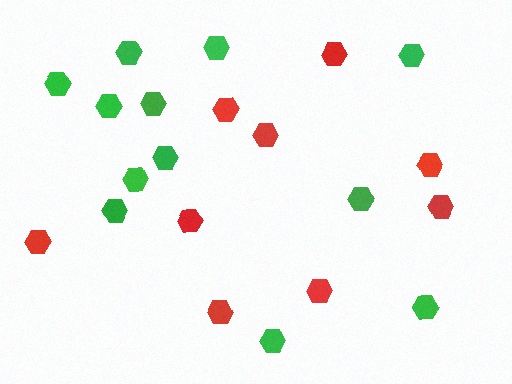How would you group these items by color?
There are 2 groups: one group of red hexagons (9) and one group of green hexagons (12).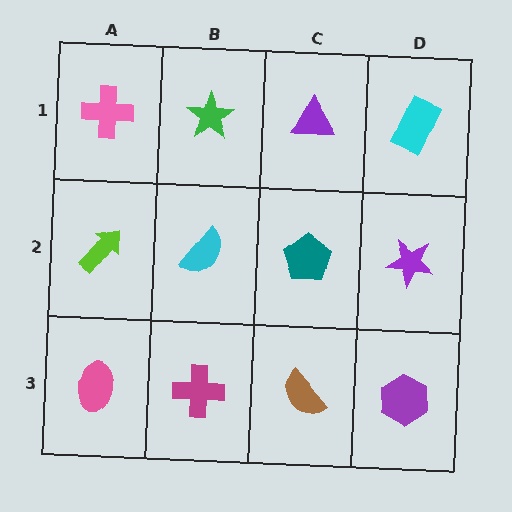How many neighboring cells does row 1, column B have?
3.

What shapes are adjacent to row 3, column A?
A lime arrow (row 2, column A), a magenta cross (row 3, column B).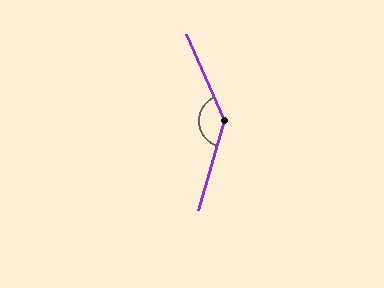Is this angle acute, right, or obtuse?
It is obtuse.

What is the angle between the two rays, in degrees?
Approximately 140 degrees.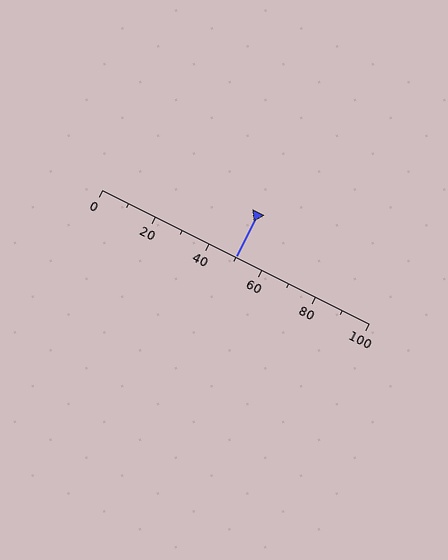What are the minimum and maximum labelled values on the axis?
The axis runs from 0 to 100.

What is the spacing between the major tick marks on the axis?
The major ticks are spaced 20 apart.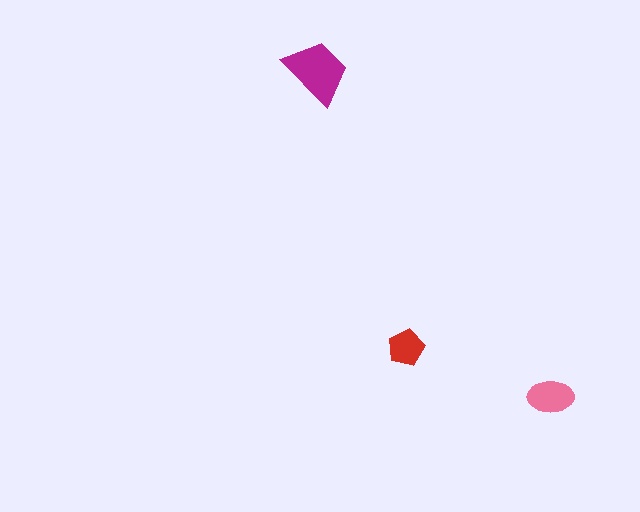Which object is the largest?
The magenta trapezoid.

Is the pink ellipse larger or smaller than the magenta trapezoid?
Smaller.